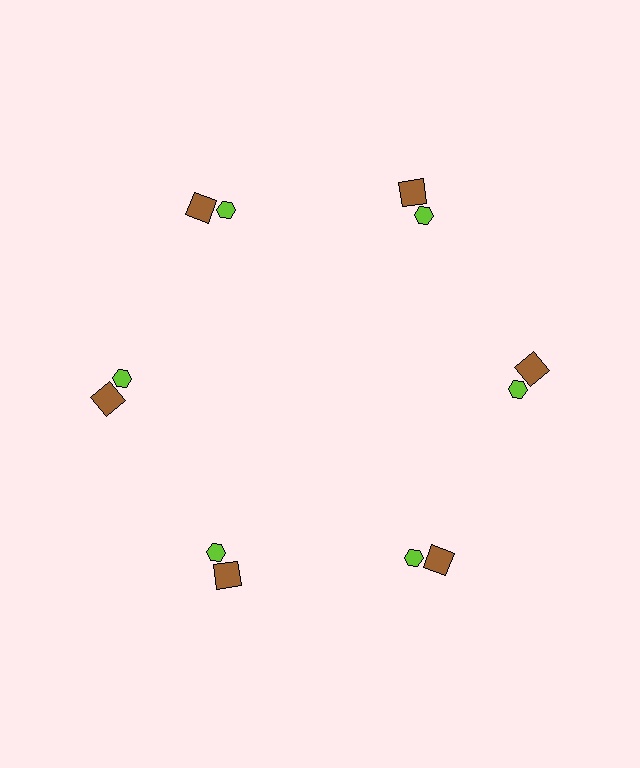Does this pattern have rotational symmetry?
Yes, this pattern has 6-fold rotational symmetry. It looks the same after rotating 60 degrees around the center.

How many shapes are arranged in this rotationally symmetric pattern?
There are 12 shapes, arranged in 6 groups of 2.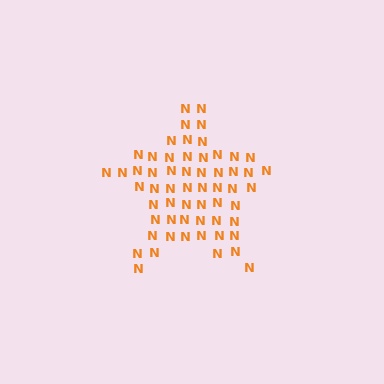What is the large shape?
The large shape is a star.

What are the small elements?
The small elements are letter N's.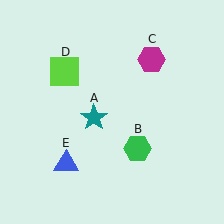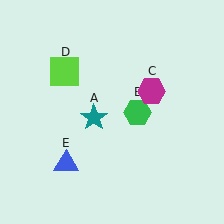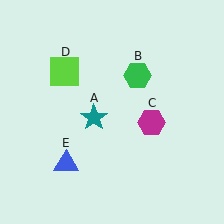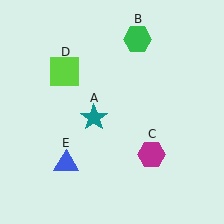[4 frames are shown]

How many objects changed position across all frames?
2 objects changed position: green hexagon (object B), magenta hexagon (object C).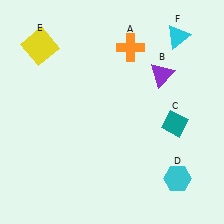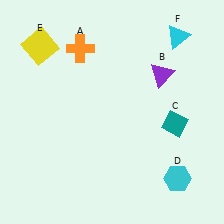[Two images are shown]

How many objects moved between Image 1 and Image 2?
1 object moved between the two images.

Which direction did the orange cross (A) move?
The orange cross (A) moved left.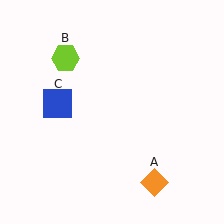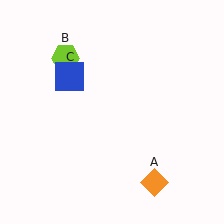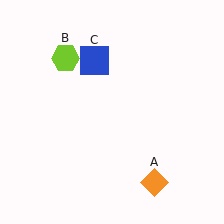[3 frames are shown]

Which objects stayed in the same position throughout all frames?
Orange diamond (object A) and lime hexagon (object B) remained stationary.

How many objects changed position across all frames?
1 object changed position: blue square (object C).